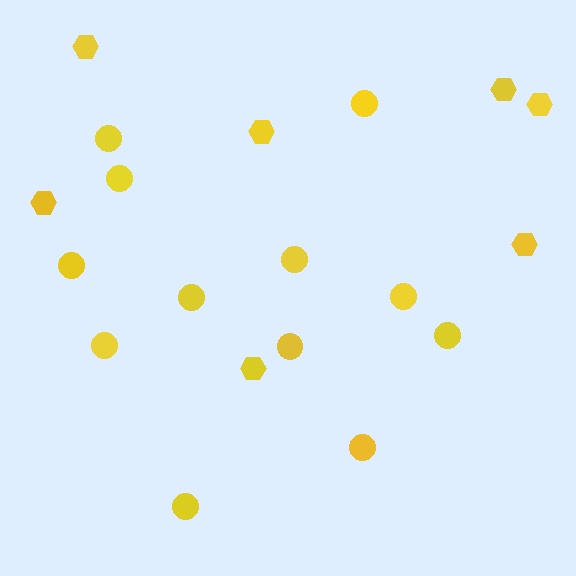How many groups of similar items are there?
There are 2 groups: one group of circles (12) and one group of hexagons (7).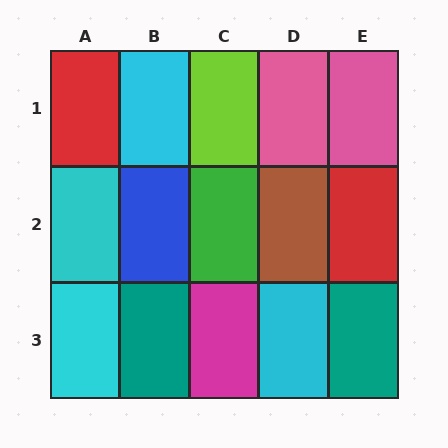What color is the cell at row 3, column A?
Cyan.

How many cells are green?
1 cell is green.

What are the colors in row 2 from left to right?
Cyan, blue, green, brown, red.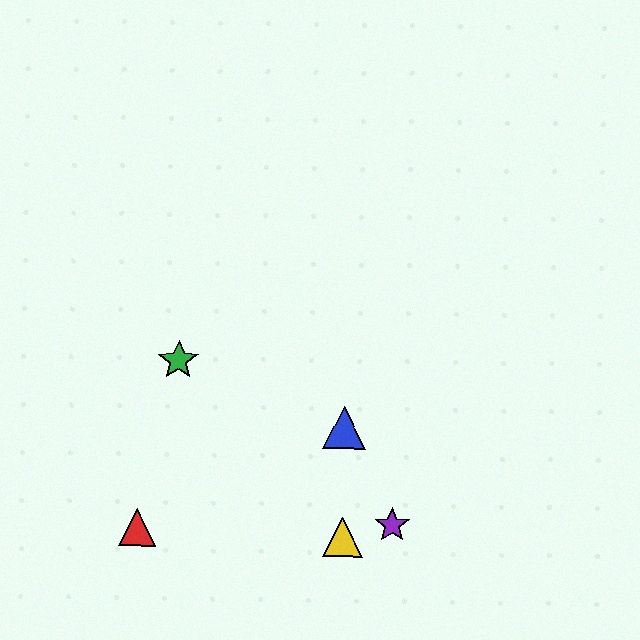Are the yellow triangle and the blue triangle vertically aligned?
Yes, both are at x≈343.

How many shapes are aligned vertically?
2 shapes (the blue triangle, the yellow triangle) are aligned vertically.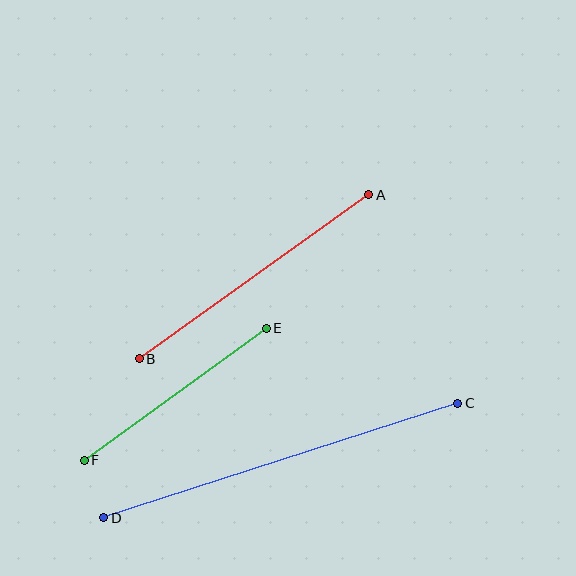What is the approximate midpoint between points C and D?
The midpoint is at approximately (281, 460) pixels.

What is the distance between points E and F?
The distance is approximately 225 pixels.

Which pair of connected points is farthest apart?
Points C and D are farthest apart.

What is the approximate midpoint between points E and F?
The midpoint is at approximately (175, 394) pixels.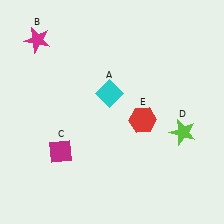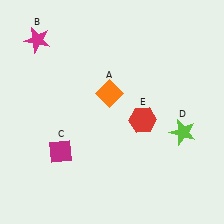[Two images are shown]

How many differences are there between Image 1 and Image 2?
There is 1 difference between the two images.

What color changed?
The diamond (A) changed from cyan in Image 1 to orange in Image 2.